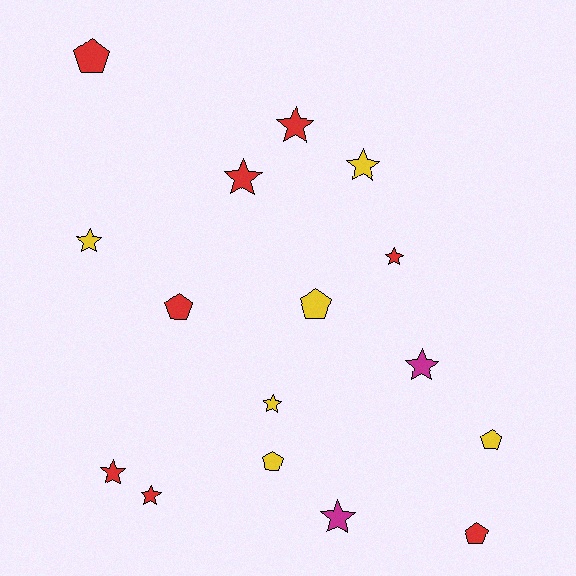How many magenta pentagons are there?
There are no magenta pentagons.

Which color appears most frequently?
Red, with 8 objects.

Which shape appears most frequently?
Star, with 10 objects.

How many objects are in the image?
There are 16 objects.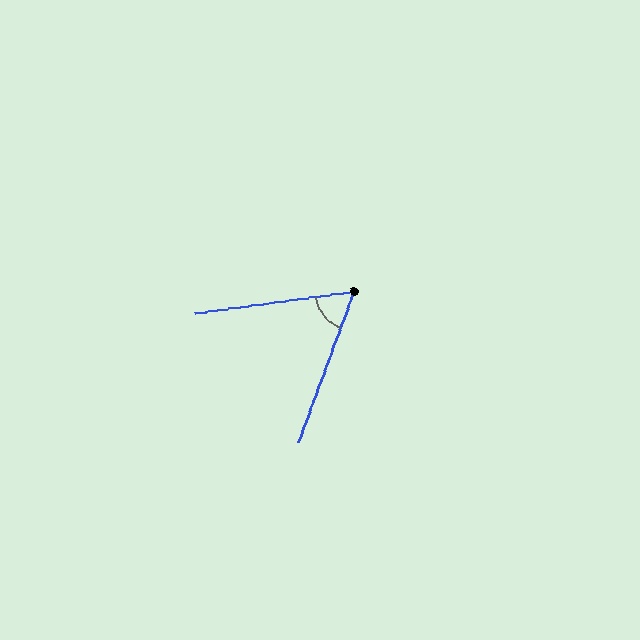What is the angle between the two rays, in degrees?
Approximately 62 degrees.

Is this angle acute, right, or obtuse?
It is acute.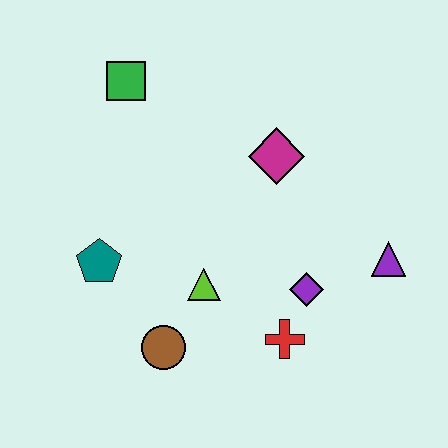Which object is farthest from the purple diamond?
The green square is farthest from the purple diamond.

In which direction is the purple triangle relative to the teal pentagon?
The purple triangle is to the right of the teal pentagon.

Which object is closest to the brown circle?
The lime triangle is closest to the brown circle.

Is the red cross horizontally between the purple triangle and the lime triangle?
Yes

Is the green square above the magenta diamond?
Yes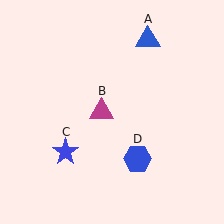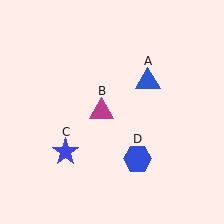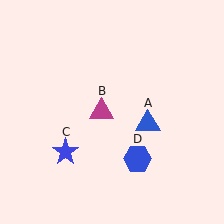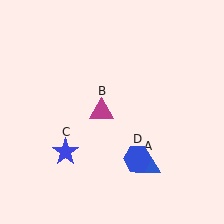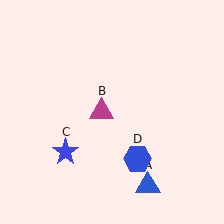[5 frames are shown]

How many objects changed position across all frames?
1 object changed position: blue triangle (object A).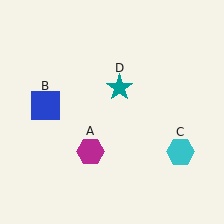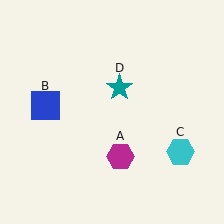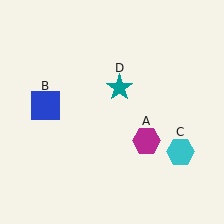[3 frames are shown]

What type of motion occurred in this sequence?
The magenta hexagon (object A) rotated counterclockwise around the center of the scene.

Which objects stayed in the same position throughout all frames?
Blue square (object B) and cyan hexagon (object C) and teal star (object D) remained stationary.